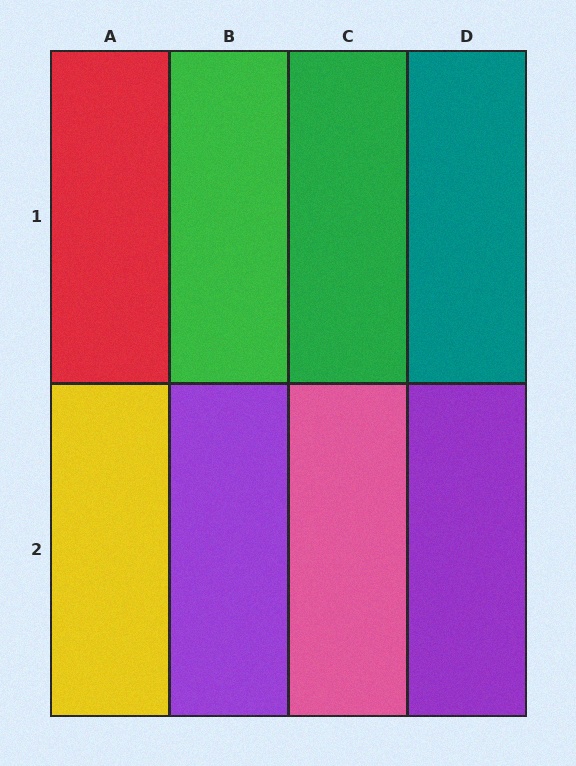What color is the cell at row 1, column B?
Green.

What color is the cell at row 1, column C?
Green.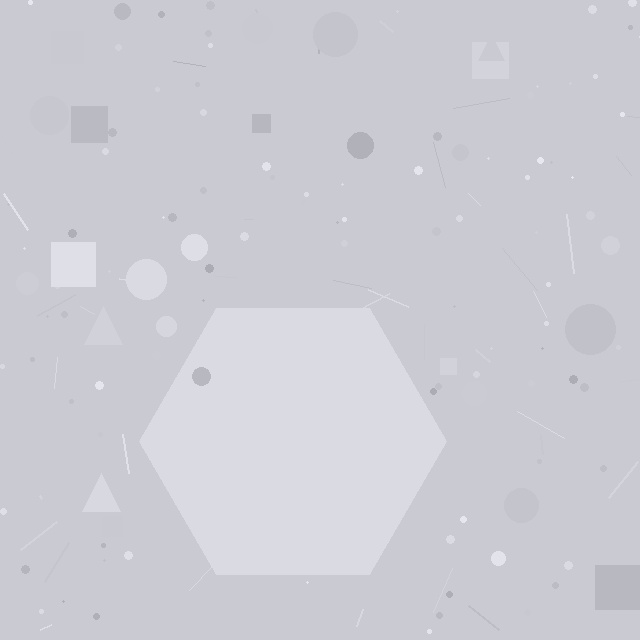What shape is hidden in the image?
A hexagon is hidden in the image.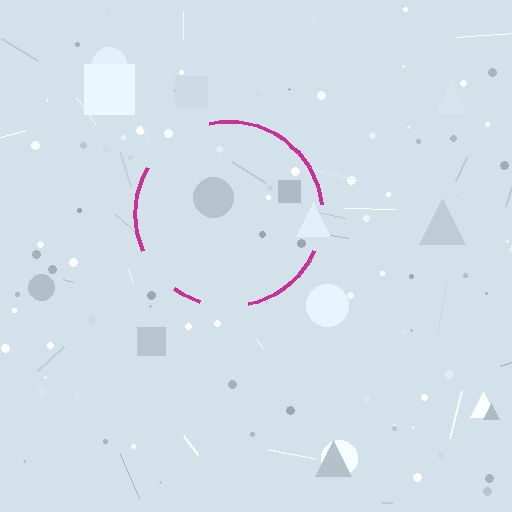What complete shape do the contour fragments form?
The contour fragments form a circle.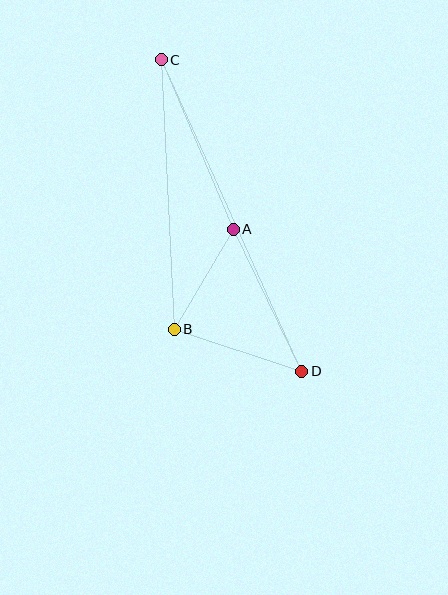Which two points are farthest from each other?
Points C and D are farthest from each other.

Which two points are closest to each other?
Points A and B are closest to each other.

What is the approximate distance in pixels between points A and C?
The distance between A and C is approximately 184 pixels.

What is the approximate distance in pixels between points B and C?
The distance between B and C is approximately 270 pixels.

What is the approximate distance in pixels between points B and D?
The distance between B and D is approximately 134 pixels.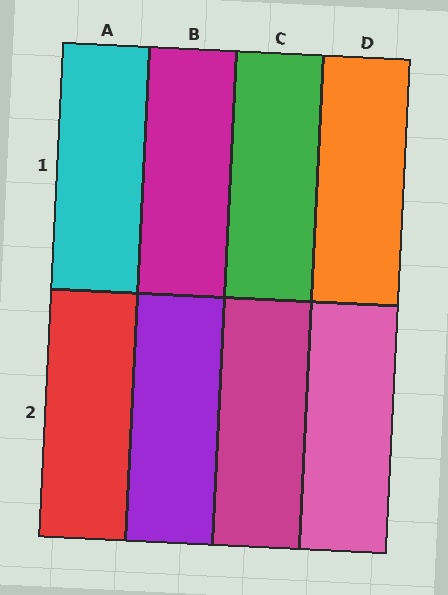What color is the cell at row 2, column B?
Purple.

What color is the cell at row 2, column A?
Red.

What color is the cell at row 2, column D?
Pink.